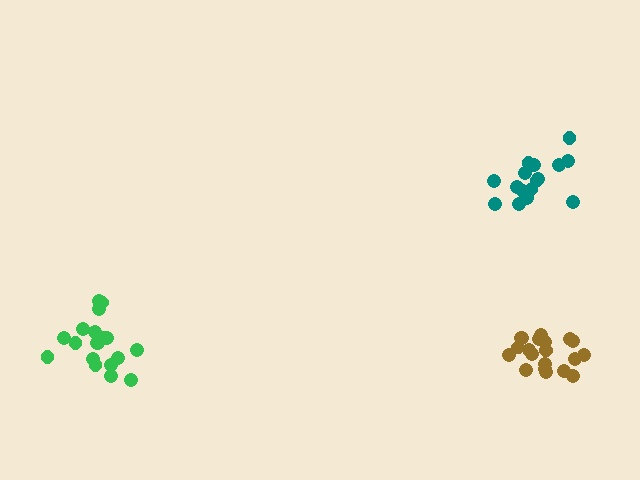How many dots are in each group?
Group 1: 16 dots, Group 2: 20 dots, Group 3: 19 dots (55 total).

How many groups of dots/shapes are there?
There are 3 groups.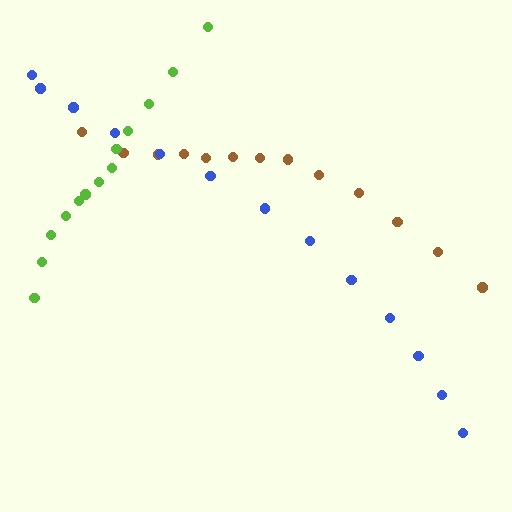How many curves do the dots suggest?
There are 3 distinct paths.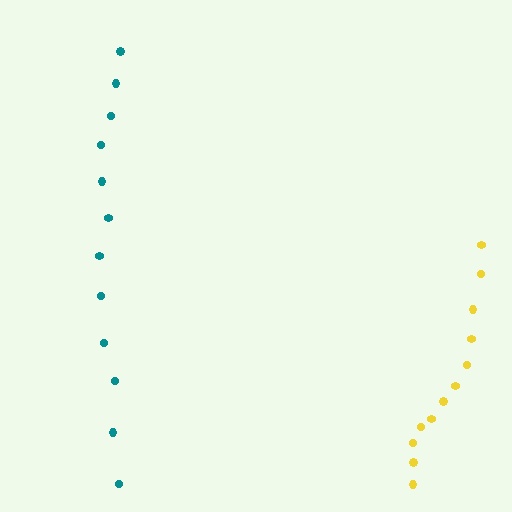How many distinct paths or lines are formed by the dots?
There are 2 distinct paths.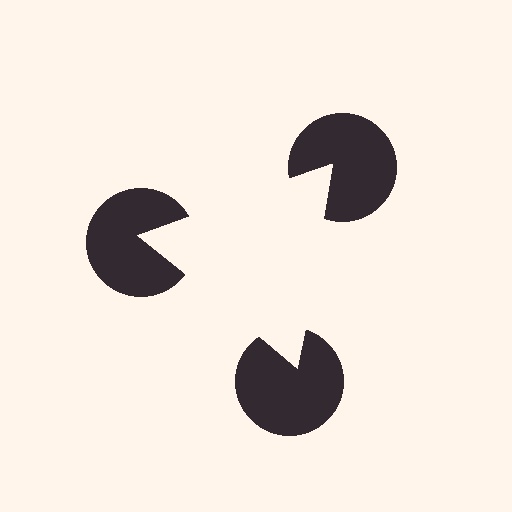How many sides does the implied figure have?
3 sides.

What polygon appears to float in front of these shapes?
An illusory triangle — its edges are inferred from the aligned wedge cuts in the pac-man discs, not physically drawn.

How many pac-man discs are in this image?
There are 3 — one at each vertex of the illusory triangle.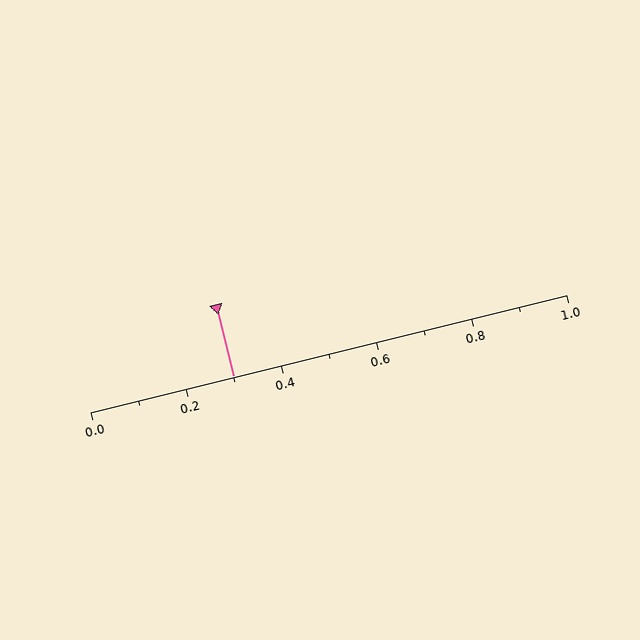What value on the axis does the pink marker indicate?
The marker indicates approximately 0.3.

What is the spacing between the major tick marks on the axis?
The major ticks are spaced 0.2 apart.